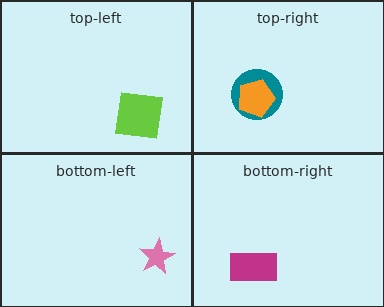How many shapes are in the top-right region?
2.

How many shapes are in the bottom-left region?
1.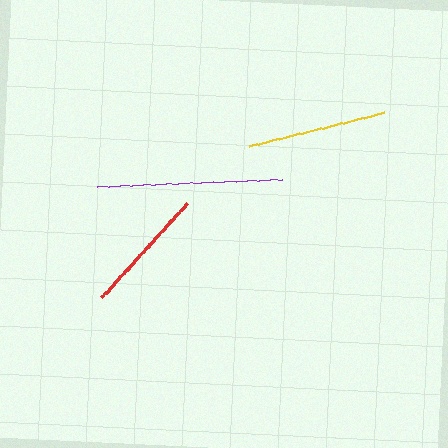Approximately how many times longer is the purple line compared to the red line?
The purple line is approximately 1.5 times the length of the red line.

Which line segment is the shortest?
The red line is the shortest at approximately 127 pixels.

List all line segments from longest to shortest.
From longest to shortest: purple, yellow, red.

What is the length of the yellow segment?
The yellow segment is approximately 140 pixels long.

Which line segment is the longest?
The purple line is the longest at approximately 185 pixels.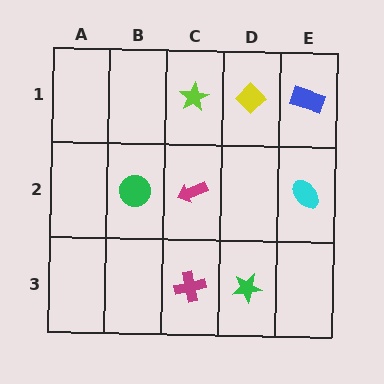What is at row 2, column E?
A cyan ellipse.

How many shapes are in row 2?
3 shapes.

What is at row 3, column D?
A green star.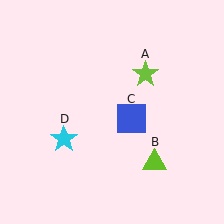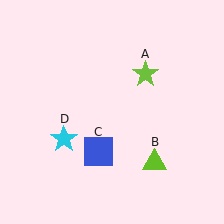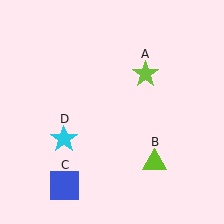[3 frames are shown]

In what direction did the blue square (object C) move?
The blue square (object C) moved down and to the left.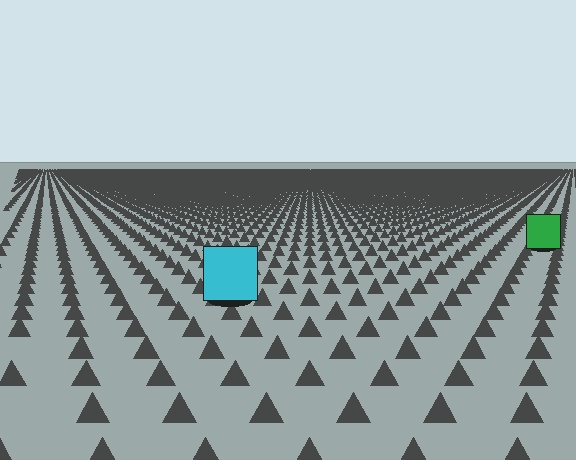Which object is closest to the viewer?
The cyan square is closest. The texture marks near it are larger and more spread out.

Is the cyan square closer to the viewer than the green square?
Yes. The cyan square is closer — you can tell from the texture gradient: the ground texture is coarser near it.